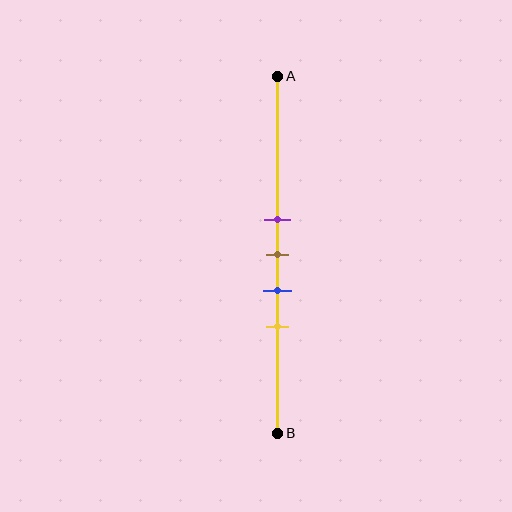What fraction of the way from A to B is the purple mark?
The purple mark is approximately 40% (0.4) of the way from A to B.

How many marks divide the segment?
There are 4 marks dividing the segment.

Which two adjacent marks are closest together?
The purple and brown marks are the closest adjacent pair.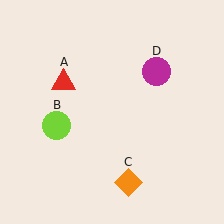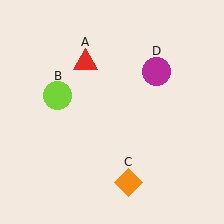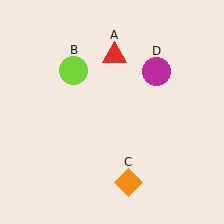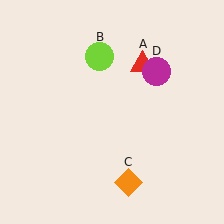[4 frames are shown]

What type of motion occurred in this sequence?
The red triangle (object A), lime circle (object B) rotated clockwise around the center of the scene.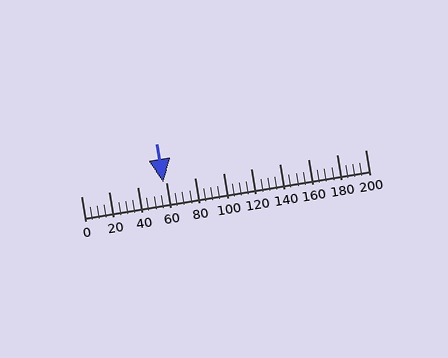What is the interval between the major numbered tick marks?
The major tick marks are spaced 20 units apart.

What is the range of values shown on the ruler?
The ruler shows values from 0 to 200.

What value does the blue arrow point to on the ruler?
The blue arrow points to approximately 58.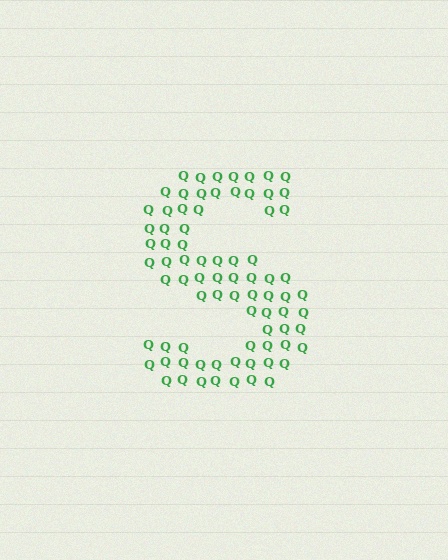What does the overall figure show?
The overall figure shows the letter S.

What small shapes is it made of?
It is made of small letter Q's.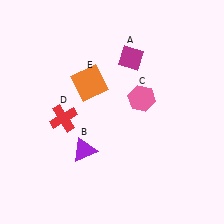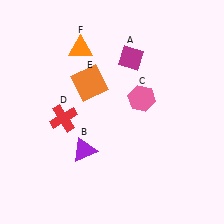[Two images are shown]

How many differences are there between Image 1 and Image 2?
There is 1 difference between the two images.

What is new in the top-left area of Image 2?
An orange triangle (F) was added in the top-left area of Image 2.